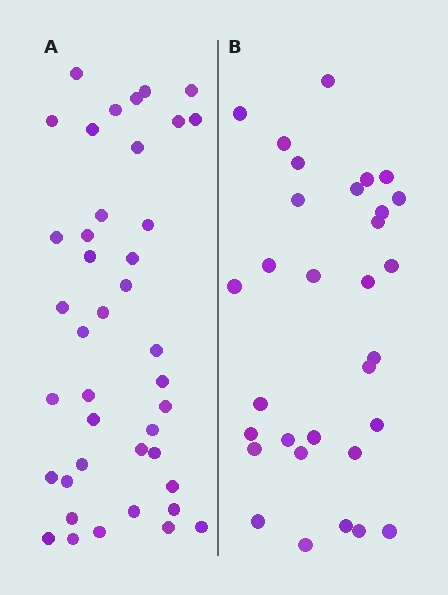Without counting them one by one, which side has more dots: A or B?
Region A (the left region) has more dots.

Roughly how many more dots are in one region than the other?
Region A has roughly 10 or so more dots than region B.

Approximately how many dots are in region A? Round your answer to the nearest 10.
About 40 dots. (The exact count is 41, which rounds to 40.)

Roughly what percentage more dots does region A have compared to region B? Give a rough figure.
About 30% more.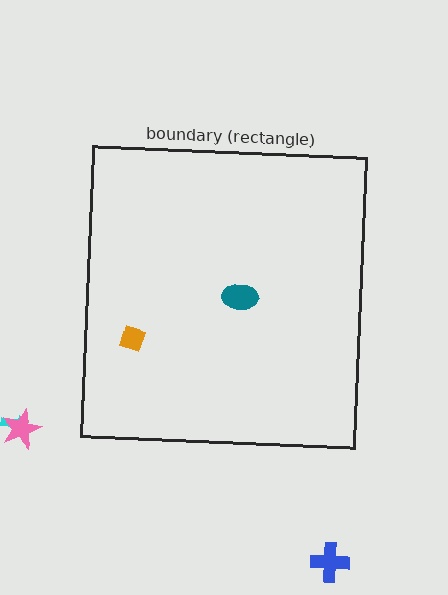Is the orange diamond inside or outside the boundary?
Inside.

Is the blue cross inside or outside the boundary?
Outside.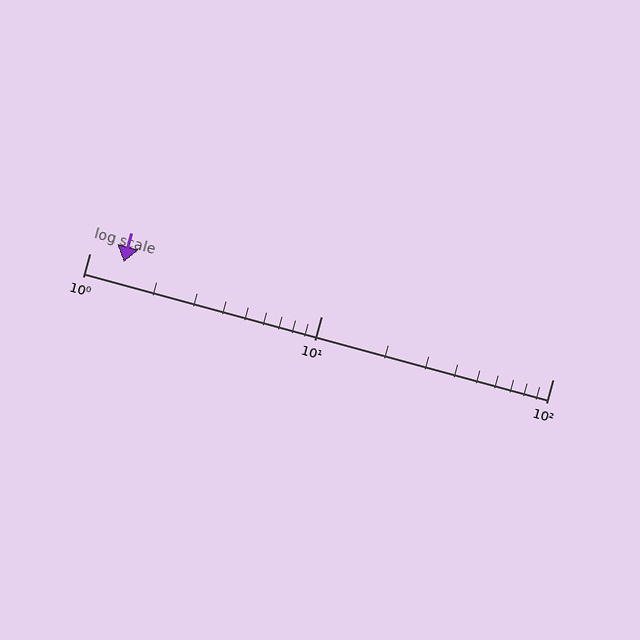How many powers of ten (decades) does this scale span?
The scale spans 2 decades, from 1 to 100.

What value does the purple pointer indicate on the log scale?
The pointer indicates approximately 1.4.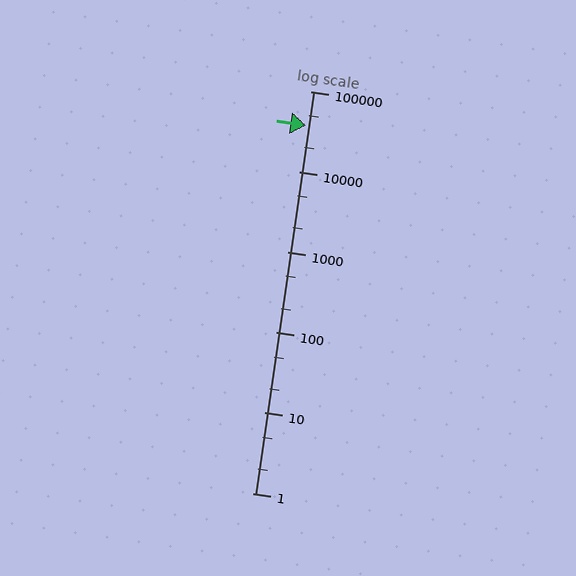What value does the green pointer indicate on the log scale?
The pointer indicates approximately 38000.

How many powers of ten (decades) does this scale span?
The scale spans 5 decades, from 1 to 100000.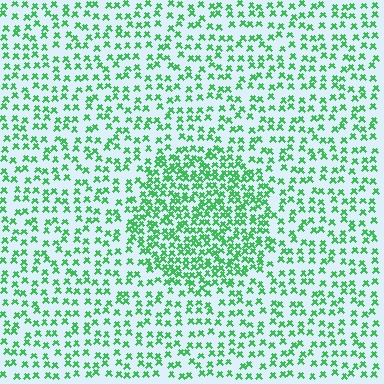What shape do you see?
I see a circle.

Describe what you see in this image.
The image contains small green elements arranged at two different densities. A circle-shaped region is visible where the elements are more densely packed than the surrounding area.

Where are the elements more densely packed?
The elements are more densely packed inside the circle boundary.